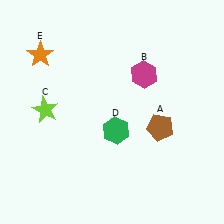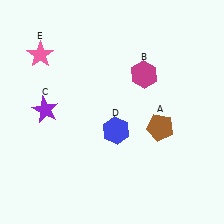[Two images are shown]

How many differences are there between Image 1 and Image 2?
There are 3 differences between the two images.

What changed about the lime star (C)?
In Image 1, C is lime. In Image 2, it changed to purple.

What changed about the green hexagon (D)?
In Image 1, D is green. In Image 2, it changed to blue.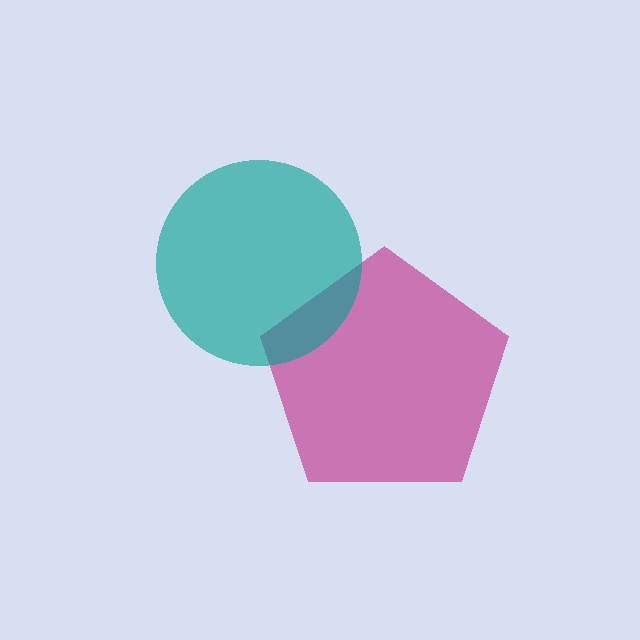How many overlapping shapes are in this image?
There are 2 overlapping shapes in the image.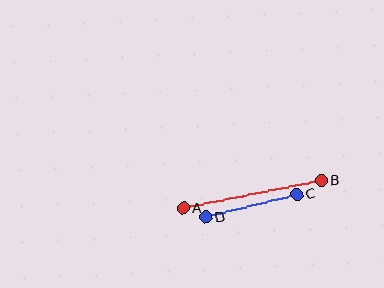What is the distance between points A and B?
The distance is approximately 140 pixels.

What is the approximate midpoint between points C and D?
The midpoint is at approximately (251, 206) pixels.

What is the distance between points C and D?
The distance is approximately 94 pixels.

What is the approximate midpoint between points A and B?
The midpoint is at approximately (252, 195) pixels.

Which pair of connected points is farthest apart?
Points A and B are farthest apart.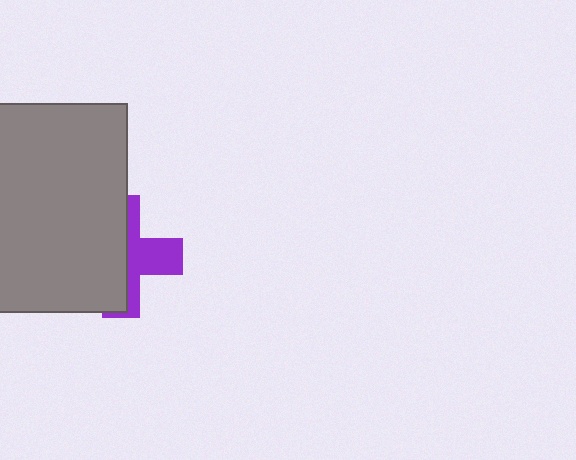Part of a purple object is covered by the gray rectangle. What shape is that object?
It is a cross.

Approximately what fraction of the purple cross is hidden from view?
Roughly 59% of the purple cross is hidden behind the gray rectangle.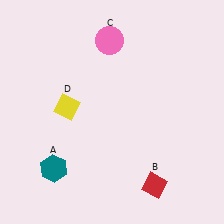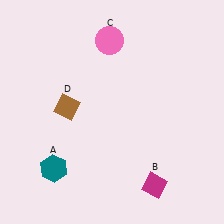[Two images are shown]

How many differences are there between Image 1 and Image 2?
There are 2 differences between the two images.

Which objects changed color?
B changed from red to magenta. D changed from yellow to brown.